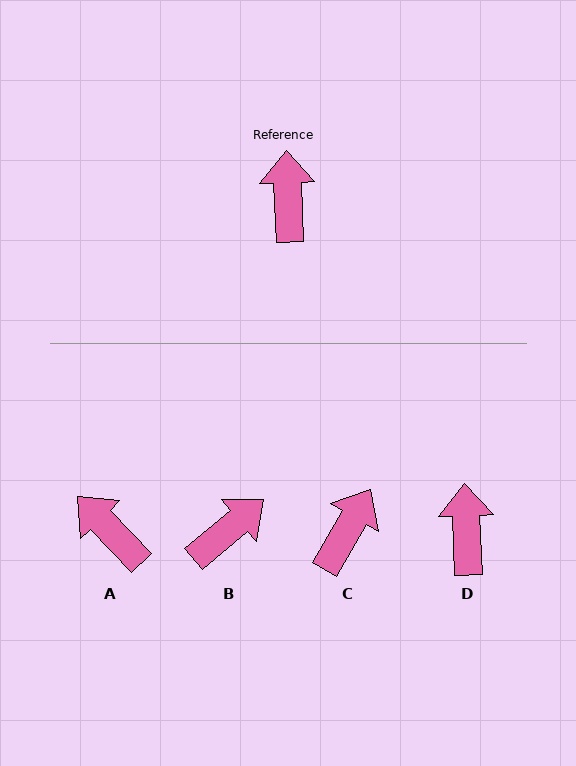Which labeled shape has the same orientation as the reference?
D.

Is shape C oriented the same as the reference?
No, it is off by about 32 degrees.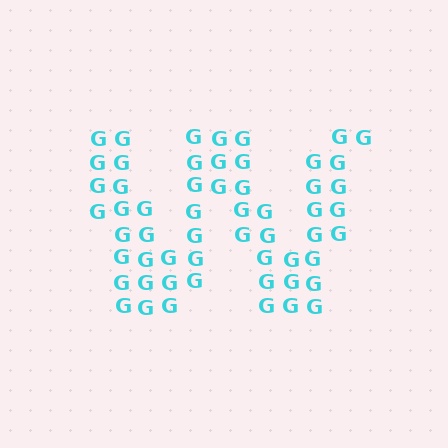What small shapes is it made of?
It is made of small letter G's.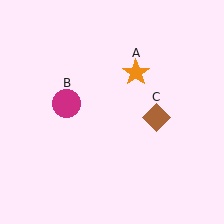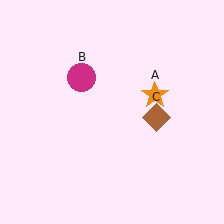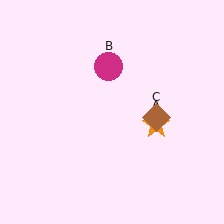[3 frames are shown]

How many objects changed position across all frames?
2 objects changed position: orange star (object A), magenta circle (object B).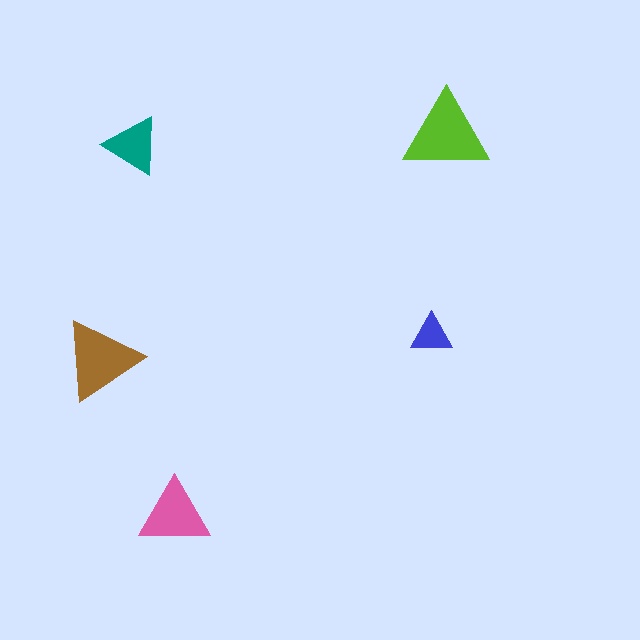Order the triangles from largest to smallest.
the lime one, the brown one, the pink one, the teal one, the blue one.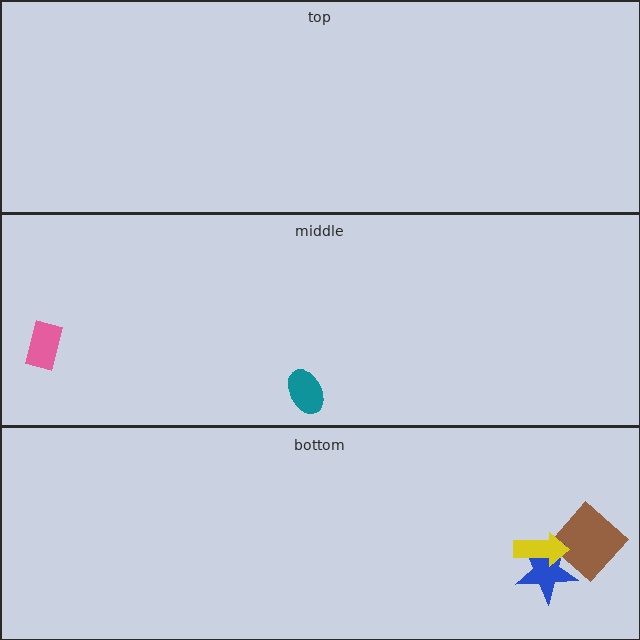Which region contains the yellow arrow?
The bottom region.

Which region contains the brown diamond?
The bottom region.